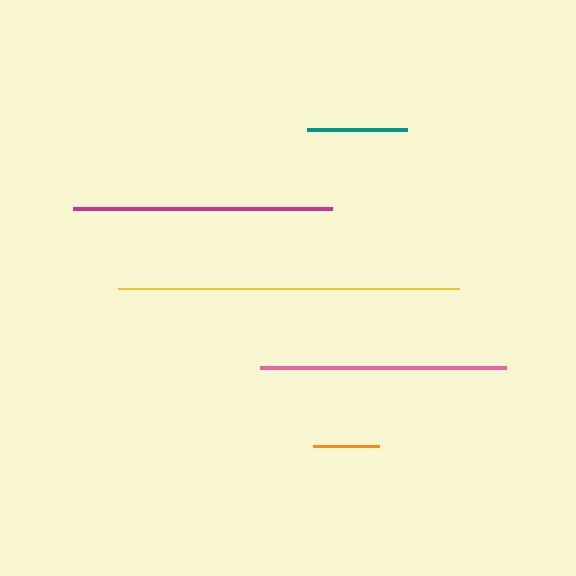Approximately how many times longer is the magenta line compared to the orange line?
The magenta line is approximately 3.9 times the length of the orange line.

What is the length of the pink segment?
The pink segment is approximately 246 pixels long.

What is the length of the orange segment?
The orange segment is approximately 66 pixels long.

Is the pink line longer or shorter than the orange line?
The pink line is longer than the orange line.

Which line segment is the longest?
The yellow line is the longest at approximately 341 pixels.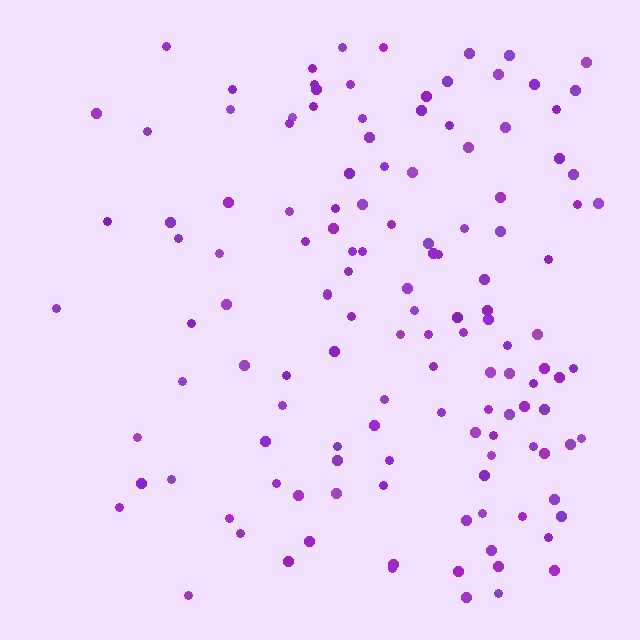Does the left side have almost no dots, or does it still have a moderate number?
Still a moderate number, just noticeably fewer than the right.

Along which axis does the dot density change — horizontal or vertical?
Horizontal.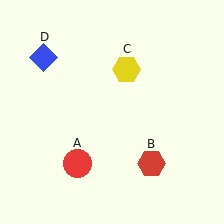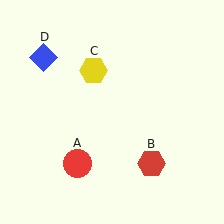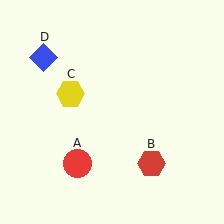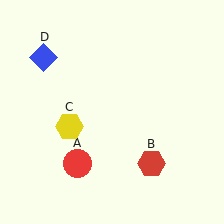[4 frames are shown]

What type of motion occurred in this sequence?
The yellow hexagon (object C) rotated counterclockwise around the center of the scene.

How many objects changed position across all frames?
1 object changed position: yellow hexagon (object C).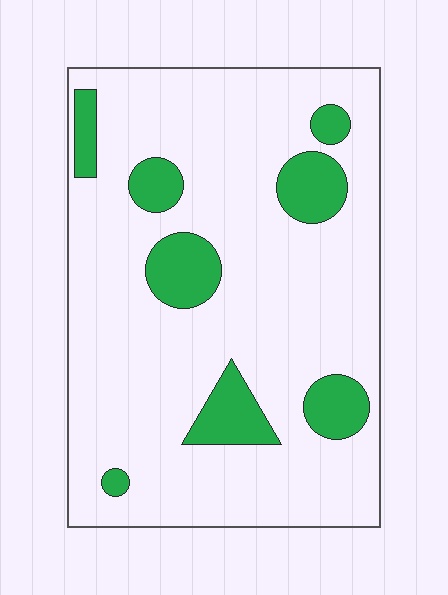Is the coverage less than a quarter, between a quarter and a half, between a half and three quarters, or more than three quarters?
Less than a quarter.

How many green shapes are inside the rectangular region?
8.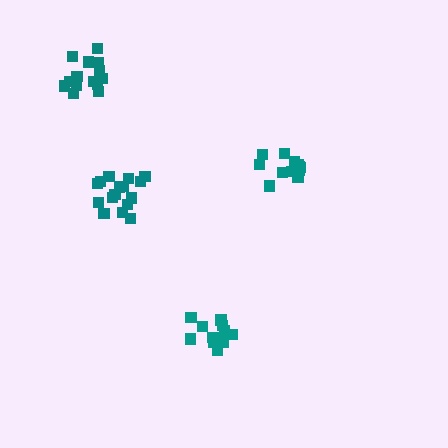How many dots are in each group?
Group 1: 16 dots, Group 2: 13 dots, Group 3: 12 dots, Group 4: 14 dots (55 total).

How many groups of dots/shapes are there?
There are 4 groups.